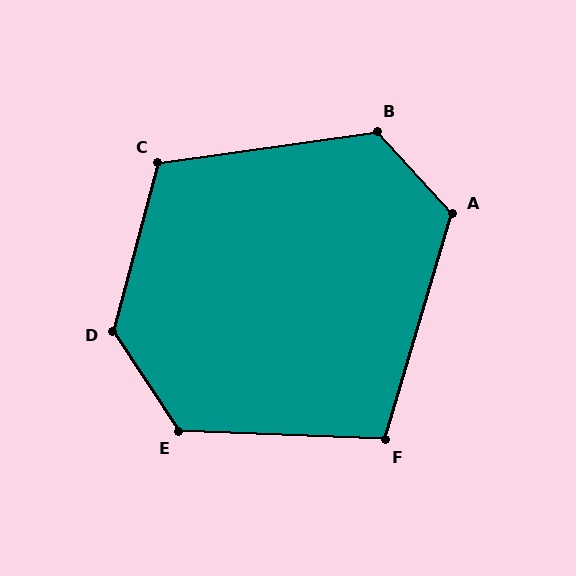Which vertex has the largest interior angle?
D, at approximately 132 degrees.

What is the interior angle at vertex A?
Approximately 121 degrees (obtuse).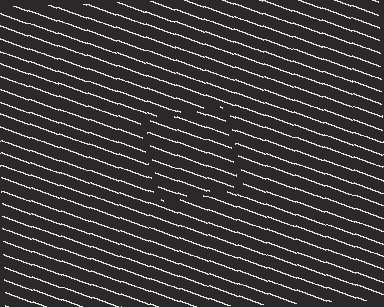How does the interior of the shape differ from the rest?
The interior of the shape contains the same grating, shifted by half a period — the contour is defined by the phase discontinuity where line-ends from the inner and outer gratings abut.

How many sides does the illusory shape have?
4 sides — the line-ends trace a square.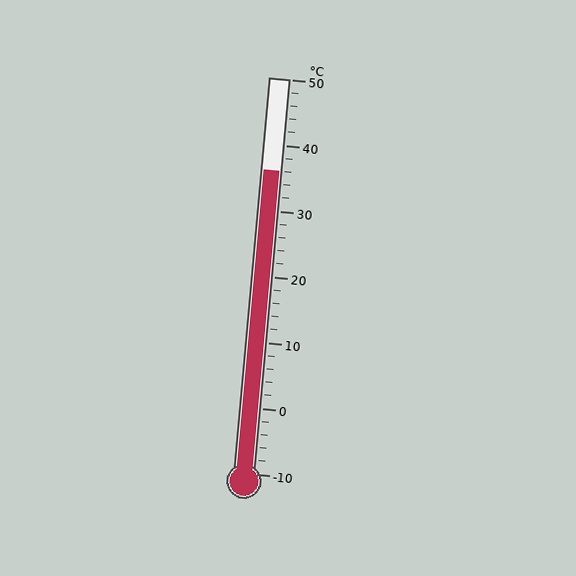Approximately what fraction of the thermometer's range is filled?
The thermometer is filled to approximately 75% of its range.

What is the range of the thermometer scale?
The thermometer scale ranges from -10°C to 50°C.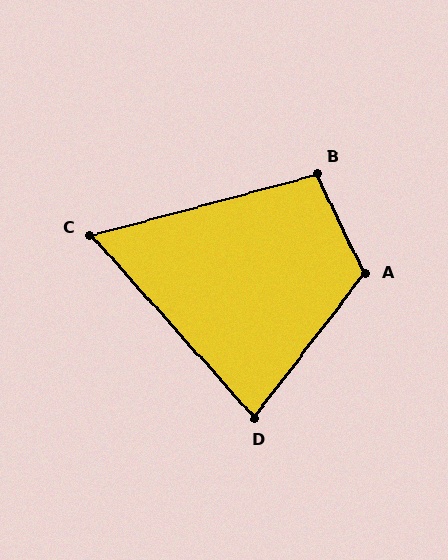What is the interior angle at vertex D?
Approximately 79 degrees (acute).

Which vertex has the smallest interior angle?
C, at approximately 63 degrees.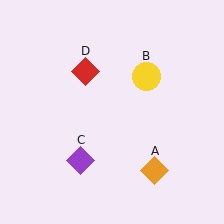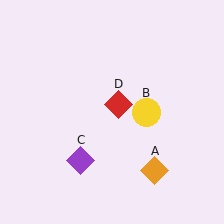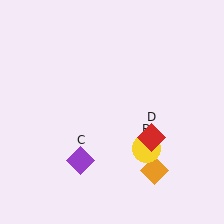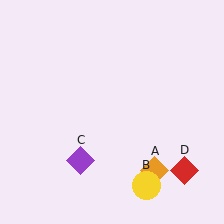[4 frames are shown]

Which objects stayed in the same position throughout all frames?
Orange diamond (object A) and purple diamond (object C) remained stationary.